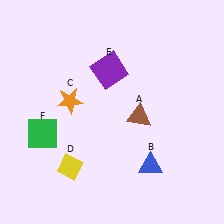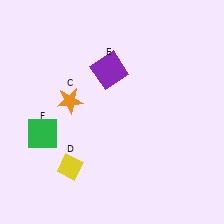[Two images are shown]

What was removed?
The brown triangle (A), the blue triangle (B) were removed in Image 2.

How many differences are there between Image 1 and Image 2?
There are 2 differences between the two images.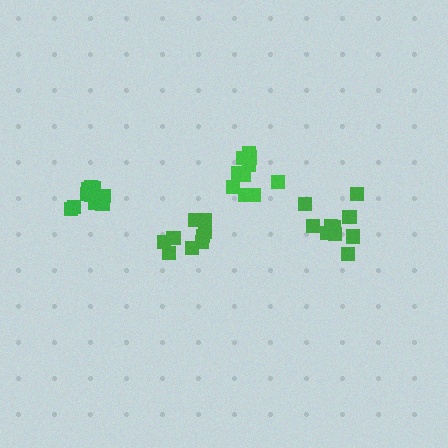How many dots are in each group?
Group 1: 10 dots, Group 2: 9 dots, Group 3: 10 dots, Group 4: 10 dots (39 total).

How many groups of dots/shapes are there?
There are 4 groups.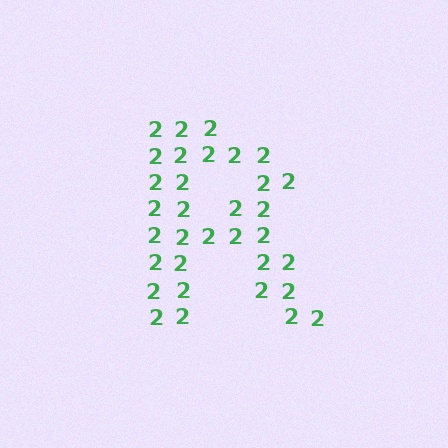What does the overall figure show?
The overall figure shows the letter R.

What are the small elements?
The small elements are digit 2's.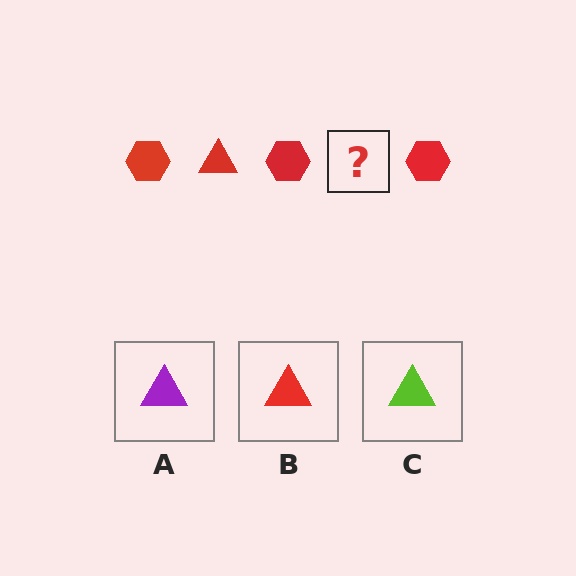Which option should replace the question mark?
Option B.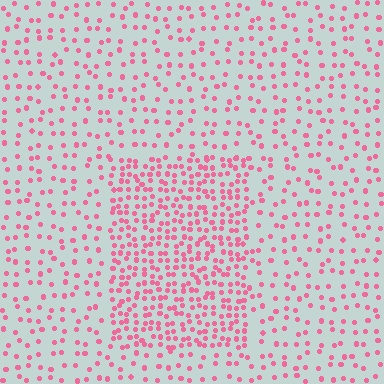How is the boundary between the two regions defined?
The boundary is defined by a change in element density (approximately 2.2x ratio). All elements are the same color, size, and shape.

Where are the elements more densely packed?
The elements are more densely packed inside the rectangle boundary.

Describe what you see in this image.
The image contains small pink elements arranged at two different densities. A rectangle-shaped region is visible where the elements are more densely packed than the surrounding area.